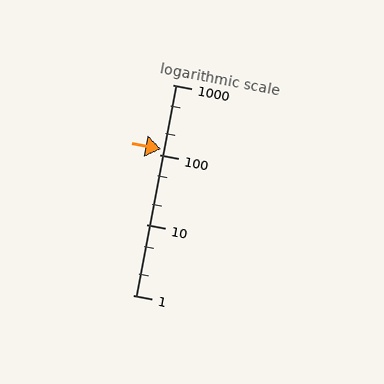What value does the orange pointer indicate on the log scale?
The pointer indicates approximately 120.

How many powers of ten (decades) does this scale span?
The scale spans 3 decades, from 1 to 1000.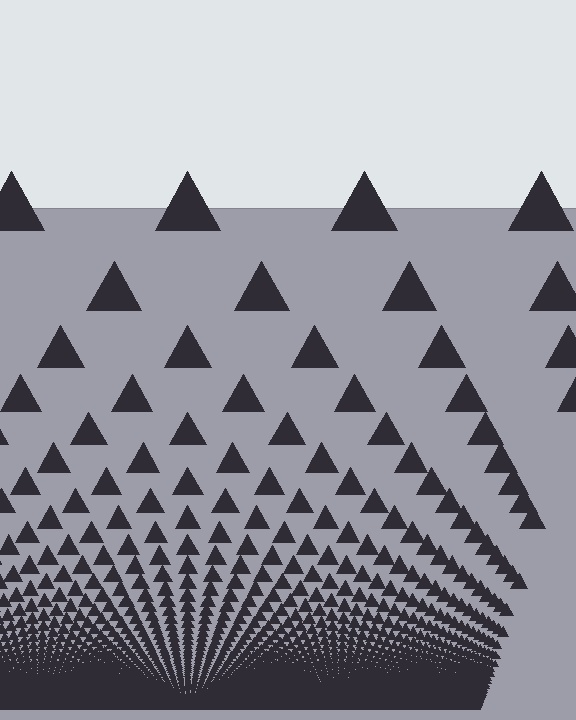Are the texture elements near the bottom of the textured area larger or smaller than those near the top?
Smaller. The gradient is inverted — elements near the bottom are smaller and denser.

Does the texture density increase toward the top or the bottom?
Density increases toward the bottom.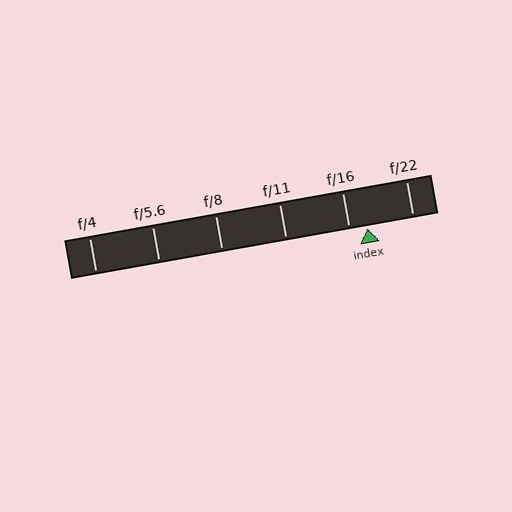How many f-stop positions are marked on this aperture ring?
There are 6 f-stop positions marked.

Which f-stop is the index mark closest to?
The index mark is closest to f/16.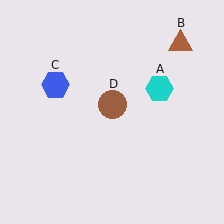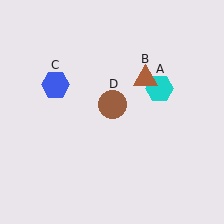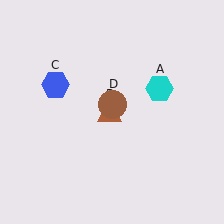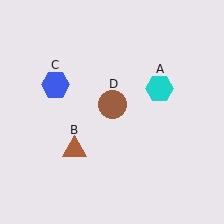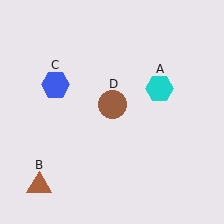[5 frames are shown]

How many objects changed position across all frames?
1 object changed position: brown triangle (object B).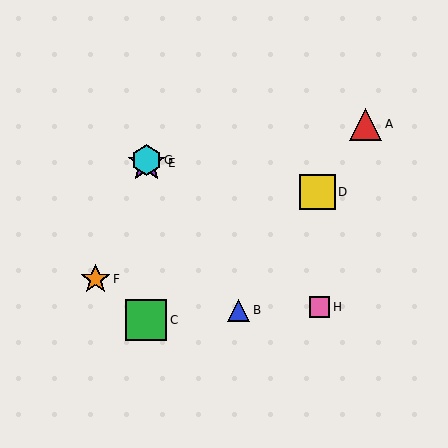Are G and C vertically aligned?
Yes, both are at x≈146.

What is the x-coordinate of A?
Object A is at x≈366.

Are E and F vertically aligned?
No, E is at x≈146 and F is at x≈96.